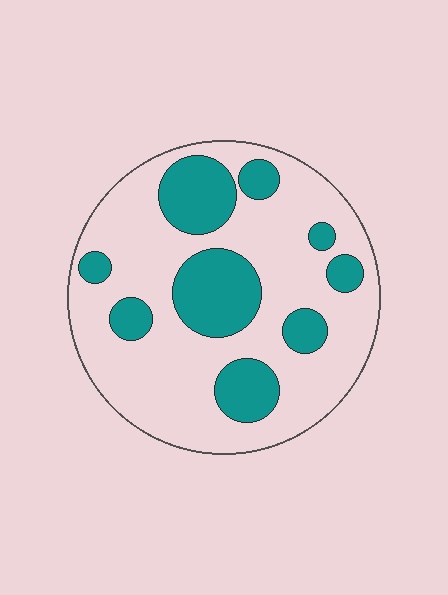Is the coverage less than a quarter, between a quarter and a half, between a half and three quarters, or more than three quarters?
Between a quarter and a half.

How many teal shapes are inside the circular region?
9.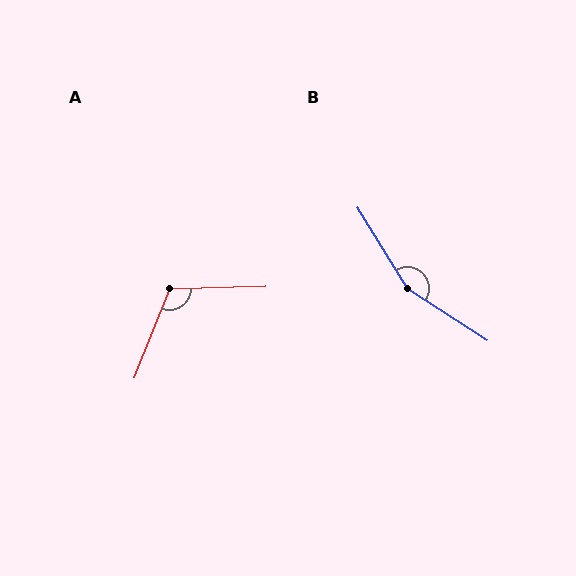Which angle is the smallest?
A, at approximately 113 degrees.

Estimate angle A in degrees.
Approximately 113 degrees.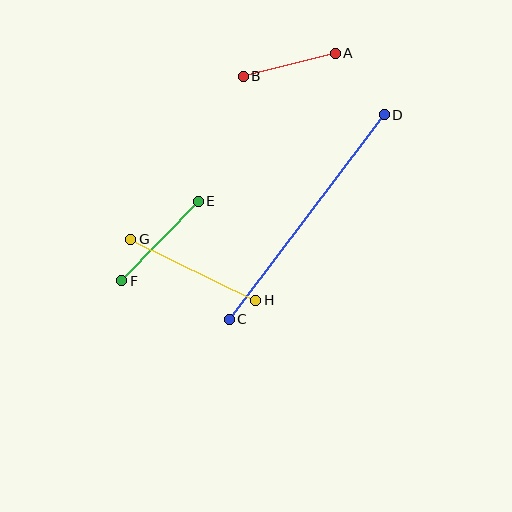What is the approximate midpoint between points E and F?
The midpoint is at approximately (160, 241) pixels.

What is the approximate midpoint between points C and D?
The midpoint is at approximately (307, 217) pixels.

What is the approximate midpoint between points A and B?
The midpoint is at approximately (289, 65) pixels.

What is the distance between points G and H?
The distance is approximately 139 pixels.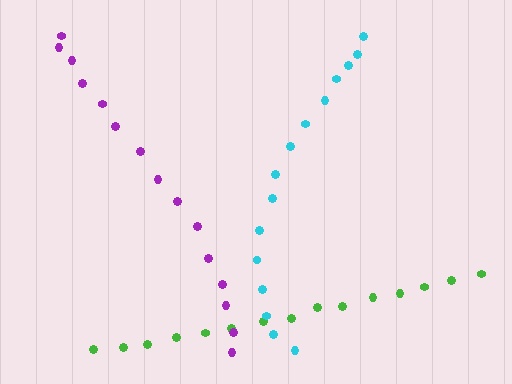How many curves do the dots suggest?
There are 3 distinct paths.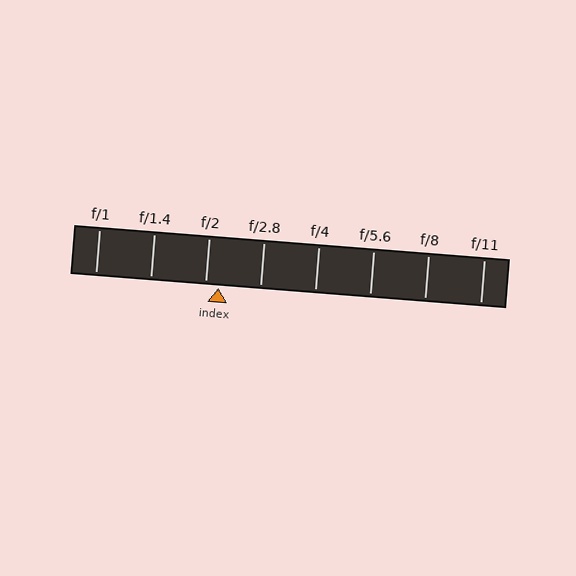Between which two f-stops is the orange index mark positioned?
The index mark is between f/2 and f/2.8.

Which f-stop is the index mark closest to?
The index mark is closest to f/2.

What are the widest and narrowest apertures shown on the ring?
The widest aperture shown is f/1 and the narrowest is f/11.